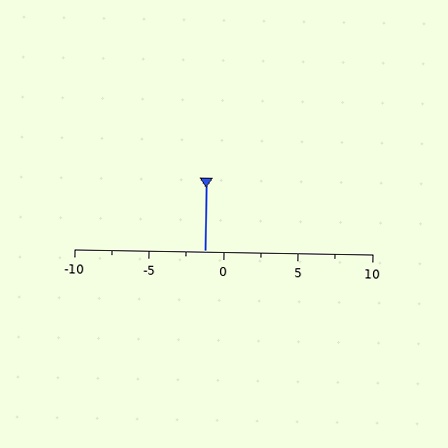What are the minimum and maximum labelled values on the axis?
The axis runs from -10 to 10.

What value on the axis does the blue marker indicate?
The marker indicates approximately -1.2.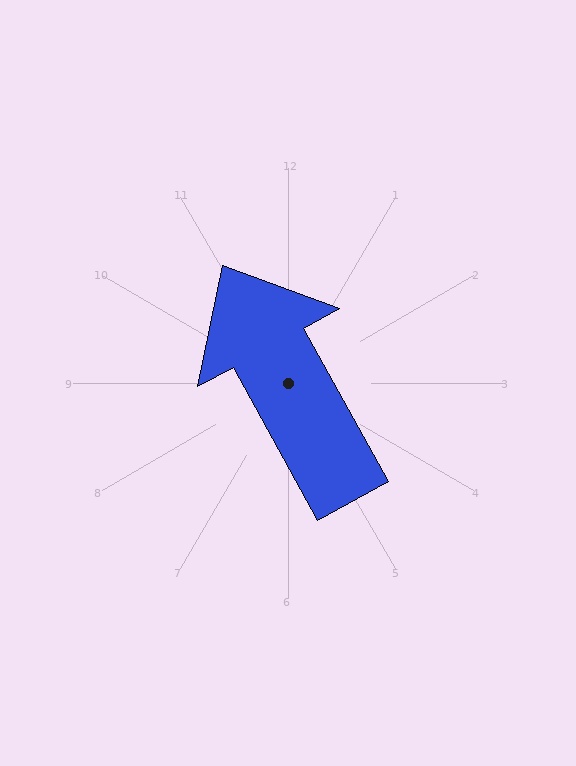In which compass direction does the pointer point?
Northwest.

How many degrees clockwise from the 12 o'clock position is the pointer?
Approximately 331 degrees.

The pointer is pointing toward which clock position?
Roughly 11 o'clock.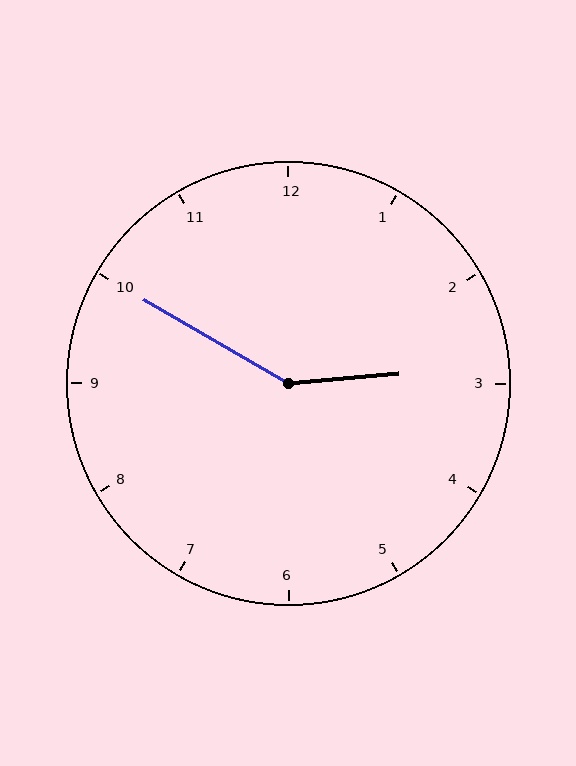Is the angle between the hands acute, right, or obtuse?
It is obtuse.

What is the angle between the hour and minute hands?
Approximately 145 degrees.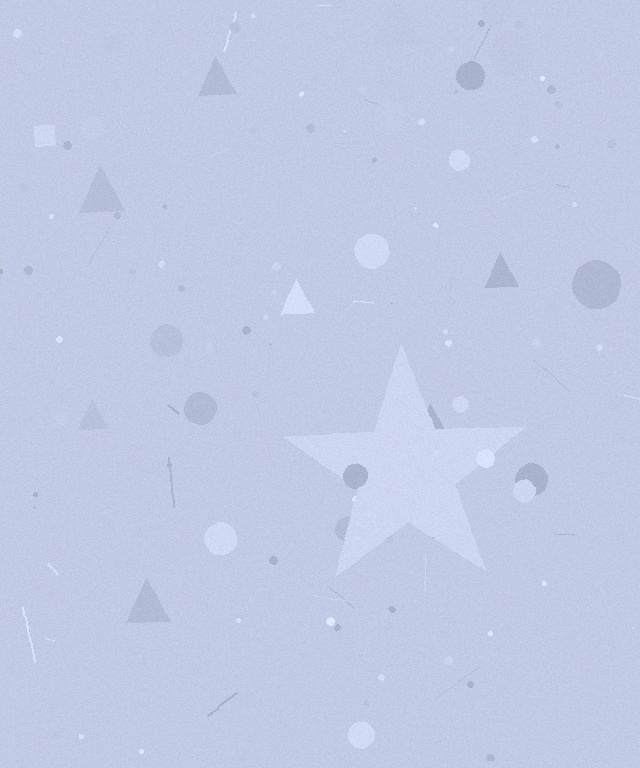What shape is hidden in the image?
A star is hidden in the image.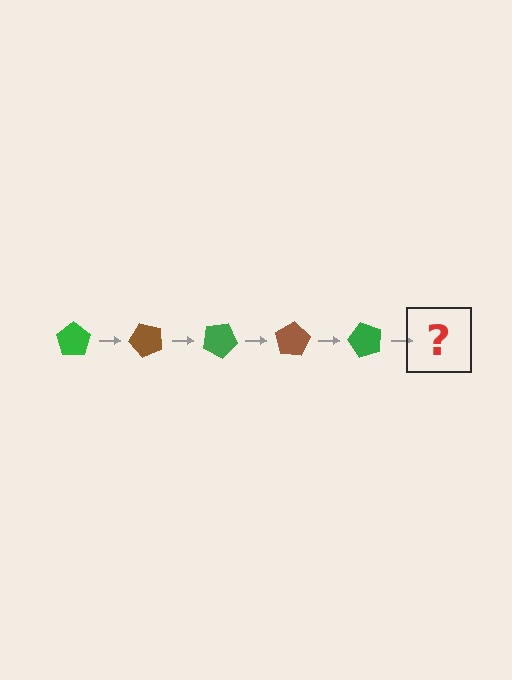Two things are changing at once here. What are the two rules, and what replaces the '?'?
The two rules are that it rotates 50 degrees each step and the color cycles through green and brown. The '?' should be a brown pentagon, rotated 250 degrees from the start.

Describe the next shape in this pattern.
It should be a brown pentagon, rotated 250 degrees from the start.